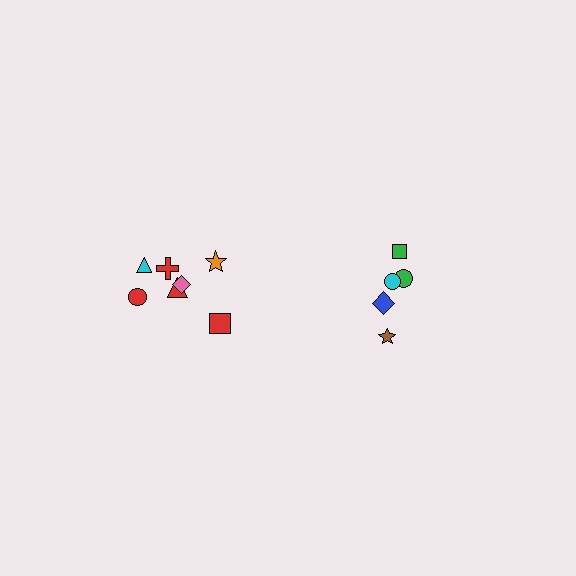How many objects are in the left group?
There are 7 objects.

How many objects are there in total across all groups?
There are 12 objects.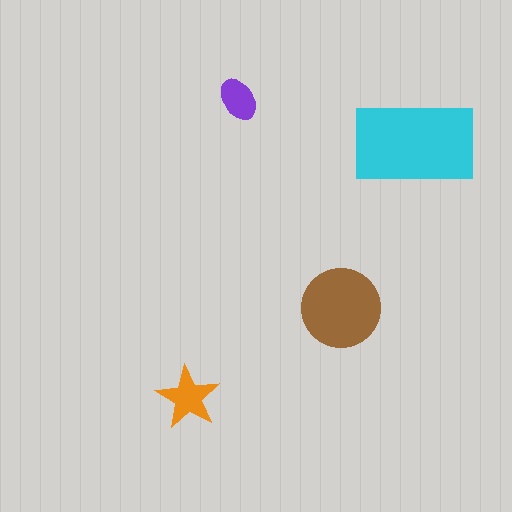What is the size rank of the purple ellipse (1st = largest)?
4th.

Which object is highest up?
The purple ellipse is topmost.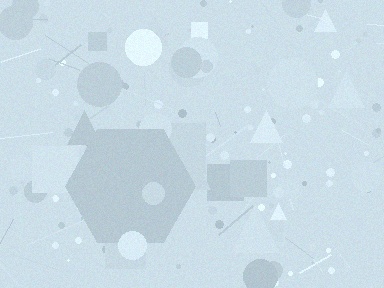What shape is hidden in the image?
A hexagon is hidden in the image.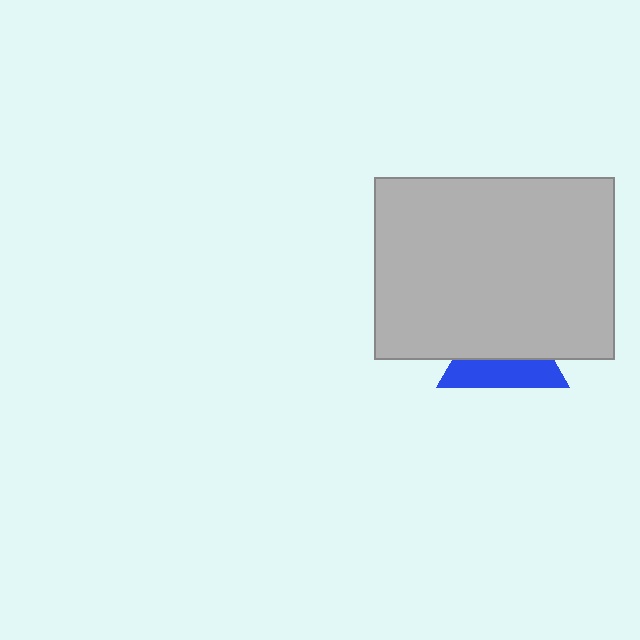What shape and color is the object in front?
The object in front is a light gray rectangle.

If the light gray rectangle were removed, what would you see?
You would see the complete blue triangle.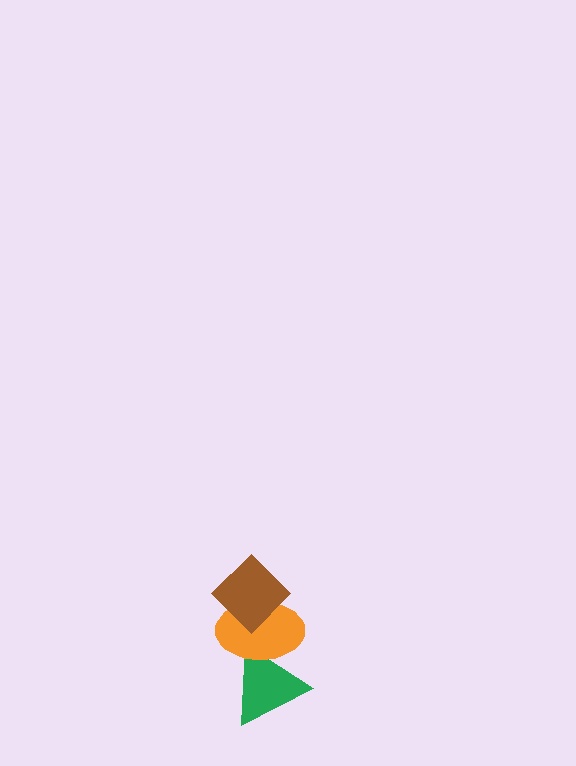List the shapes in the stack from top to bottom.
From top to bottom: the brown diamond, the orange ellipse, the green triangle.